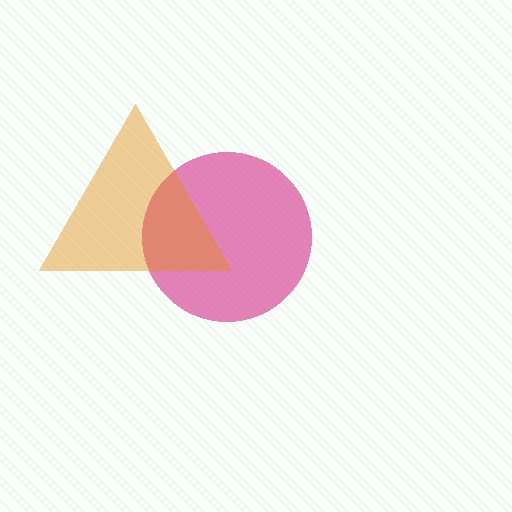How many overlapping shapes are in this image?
There are 2 overlapping shapes in the image.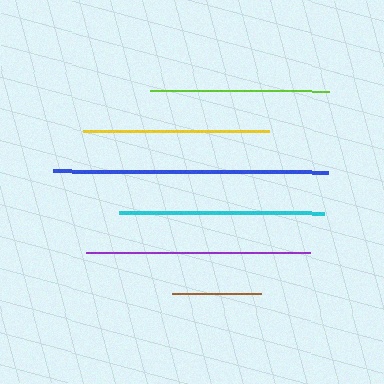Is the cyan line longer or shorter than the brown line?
The cyan line is longer than the brown line.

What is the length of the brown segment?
The brown segment is approximately 88 pixels long.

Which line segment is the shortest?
The brown line is the shortest at approximately 88 pixels.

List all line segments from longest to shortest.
From longest to shortest: blue, purple, cyan, yellow, lime, brown.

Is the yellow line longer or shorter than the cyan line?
The cyan line is longer than the yellow line.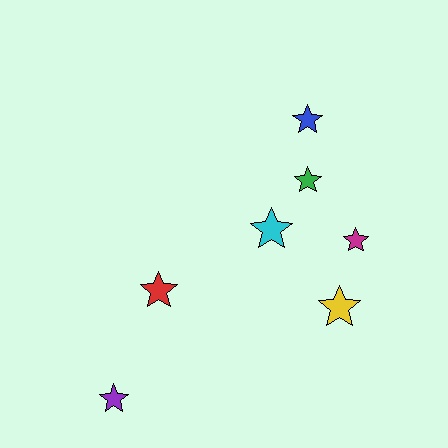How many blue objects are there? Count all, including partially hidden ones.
There is 1 blue object.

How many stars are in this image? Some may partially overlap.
There are 7 stars.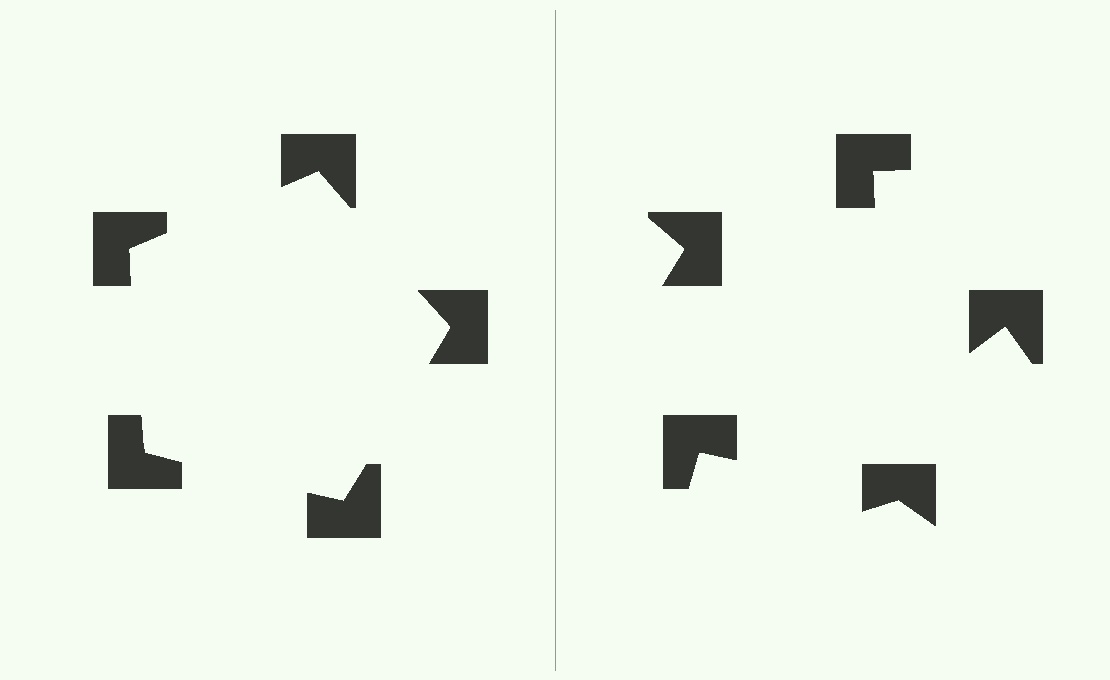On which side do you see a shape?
An illusory pentagon appears on the left side. On the right side the wedge cuts are rotated, so no coherent shape forms.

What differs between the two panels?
The notched squares are positioned identically on both sides; only the wedge orientations differ. On the left they align to a pentagon; on the right they are misaligned.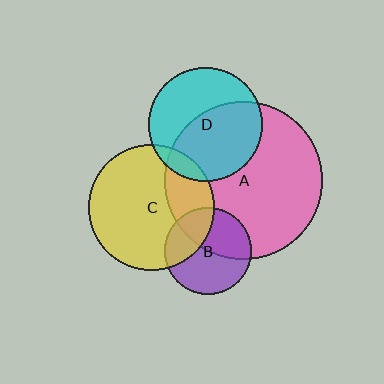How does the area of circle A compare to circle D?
Approximately 1.9 times.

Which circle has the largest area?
Circle A (pink).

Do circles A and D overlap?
Yes.